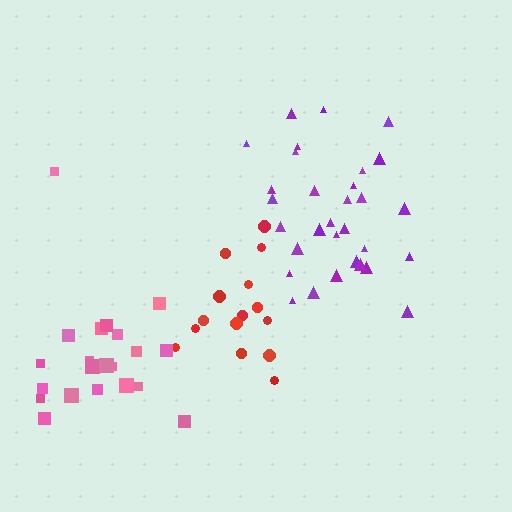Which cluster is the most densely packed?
Purple.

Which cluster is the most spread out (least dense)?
Pink.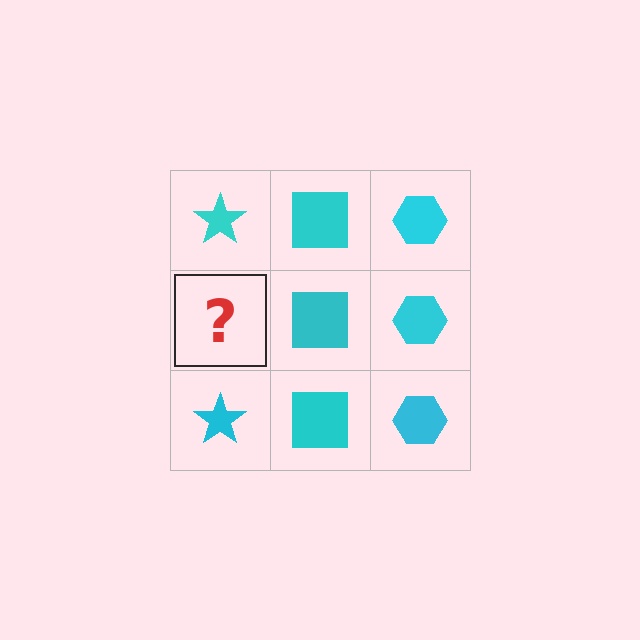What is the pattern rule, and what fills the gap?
The rule is that each column has a consistent shape. The gap should be filled with a cyan star.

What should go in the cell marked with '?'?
The missing cell should contain a cyan star.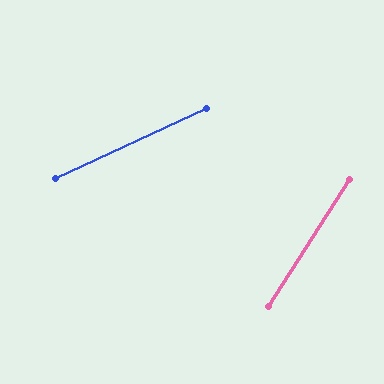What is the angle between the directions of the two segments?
Approximately 33 degrees.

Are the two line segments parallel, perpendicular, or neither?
Neither parallel nor perpendicular — they differ by about 33°.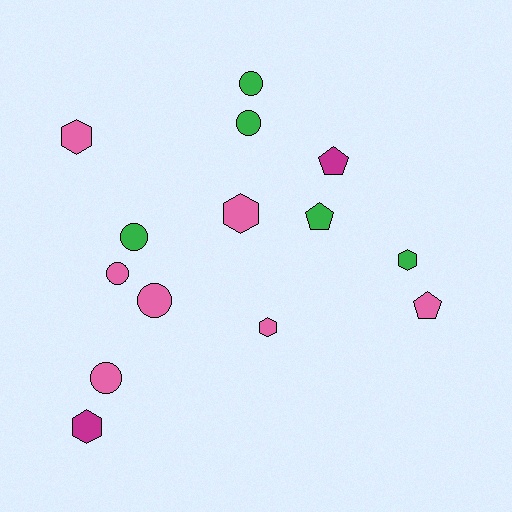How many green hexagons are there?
There is 1 green hexagon.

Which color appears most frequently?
Pink, with 7 objects.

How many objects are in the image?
There are 14 objects.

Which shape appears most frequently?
Circle, with 6 objects.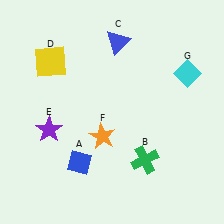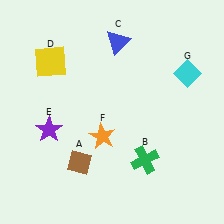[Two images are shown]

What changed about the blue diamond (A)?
In Image 1, A is blue. In Image 2, it changed to brown.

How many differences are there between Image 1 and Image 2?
There is 1 difference between the two images.